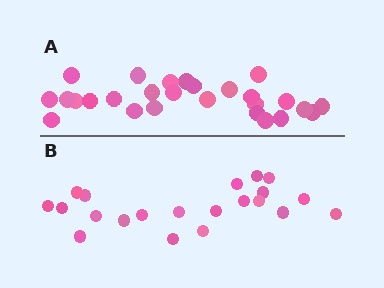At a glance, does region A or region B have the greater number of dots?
Region A (the top region) has more dots.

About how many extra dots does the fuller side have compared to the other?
Region A has about 6 more dots than region B.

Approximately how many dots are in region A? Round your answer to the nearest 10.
About 30 dots. (The exact count is 27, which rounds to 30.)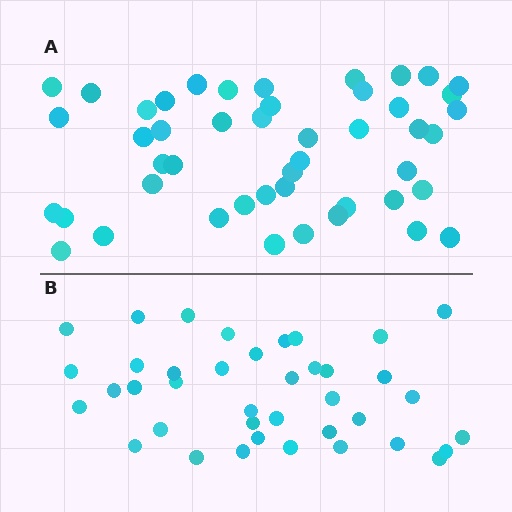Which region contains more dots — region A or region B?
Region A (the top region) has more dots.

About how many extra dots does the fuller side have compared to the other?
Region A has roughly 8 or so more dots than region B.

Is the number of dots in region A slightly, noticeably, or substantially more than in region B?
Region A has only slightly more — the two regions are fairly close. The ratio is roughly 1.2 to 1.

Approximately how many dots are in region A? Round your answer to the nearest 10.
About 50 dots. (The exact count is 47, which rounds to 50.)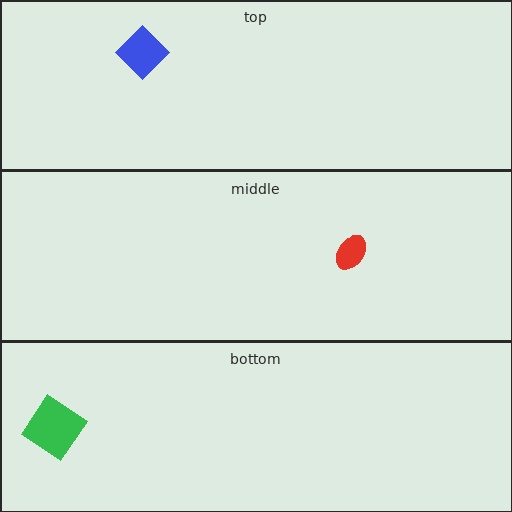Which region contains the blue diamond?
The top region.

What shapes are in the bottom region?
The green diamond.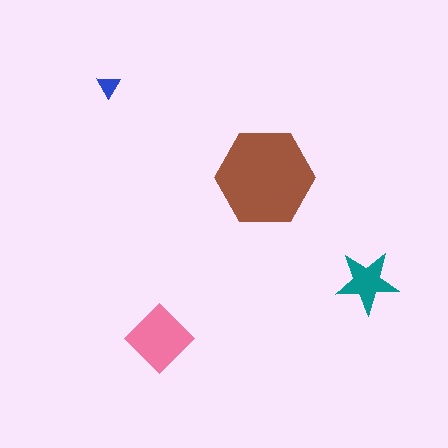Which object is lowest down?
The pink diamond is bottommost.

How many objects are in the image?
There are 4 objects in the image.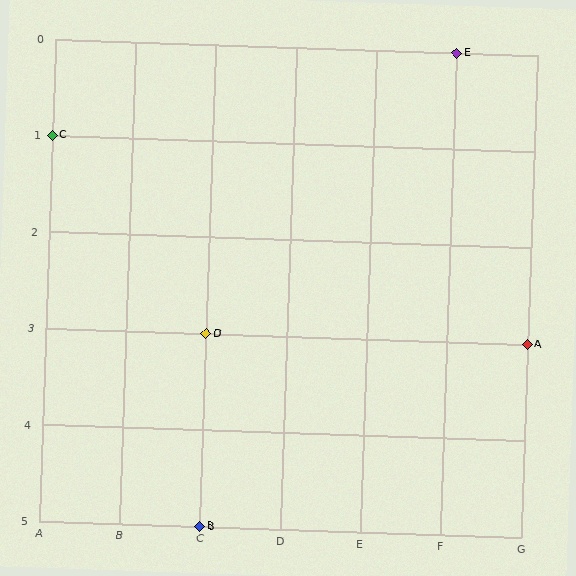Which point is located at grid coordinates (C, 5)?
Point B is at (C, 5).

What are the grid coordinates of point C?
Point C is at grid coordinates (A, 1).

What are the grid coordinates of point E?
Point E is at grid coordinates (F, 0).